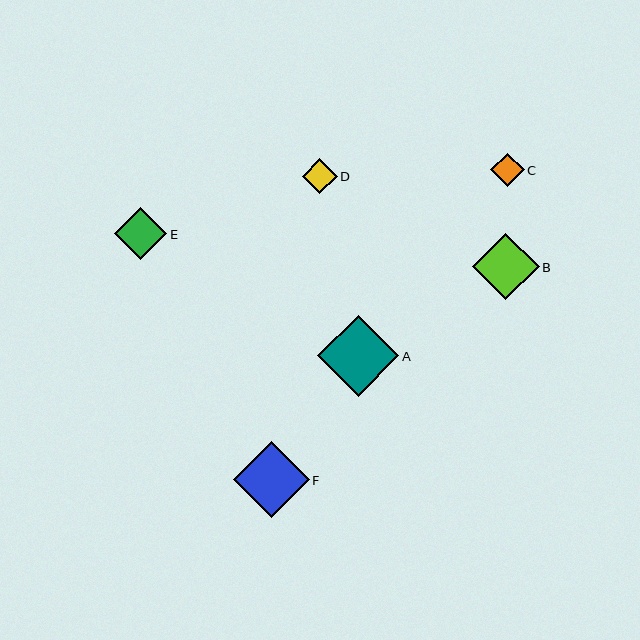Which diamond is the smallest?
Diamond C is the smallest with a size of approximately 33 pixels.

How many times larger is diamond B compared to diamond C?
Diamond B is approximately 2.0 times the size of diamond C.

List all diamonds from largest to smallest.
From largest to smallest: A, F, B, E, D, C.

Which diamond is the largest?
Diamond A is the largest with a size of approximately 81 pixels.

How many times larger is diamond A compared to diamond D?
Diamond A is approximately 2.3 times the size of diamond D.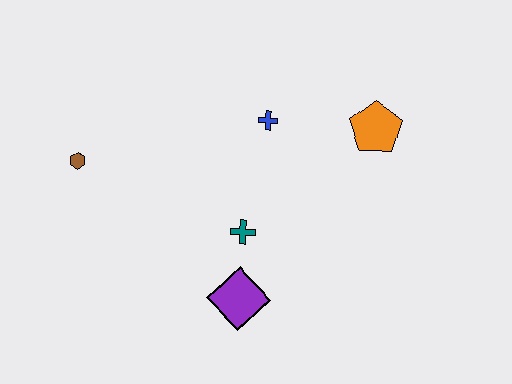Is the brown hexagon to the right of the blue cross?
No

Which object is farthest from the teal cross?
The brown hexagon is farthest from the teal cross.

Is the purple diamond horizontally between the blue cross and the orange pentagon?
No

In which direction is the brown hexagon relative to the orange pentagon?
The brown hexagon is to the left of the orange pentagon.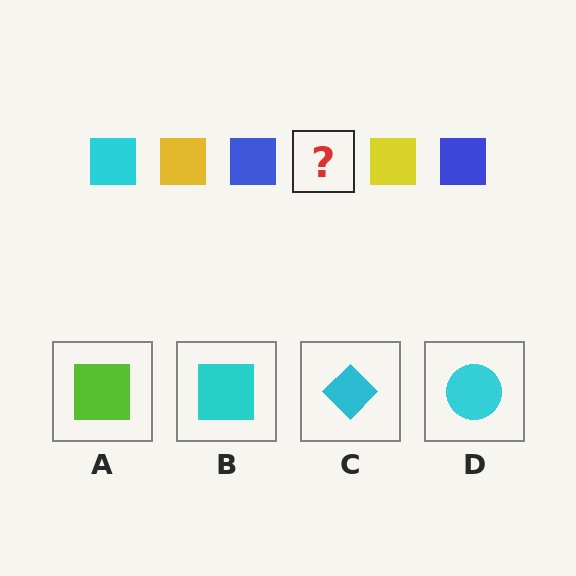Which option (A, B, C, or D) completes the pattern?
B.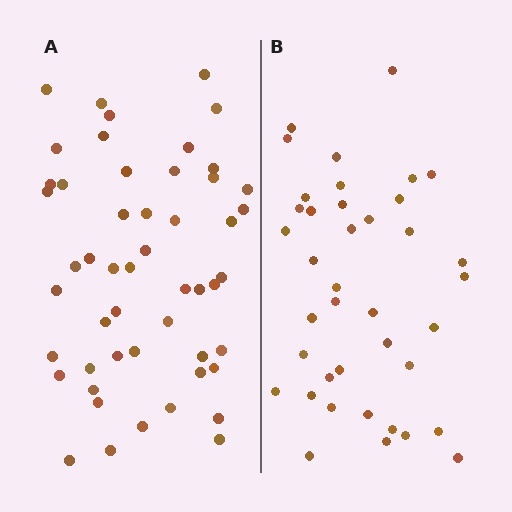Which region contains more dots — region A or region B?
Region A (the left region) has more dots.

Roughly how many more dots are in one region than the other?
Region A has roughly 12 or so more dots than region B.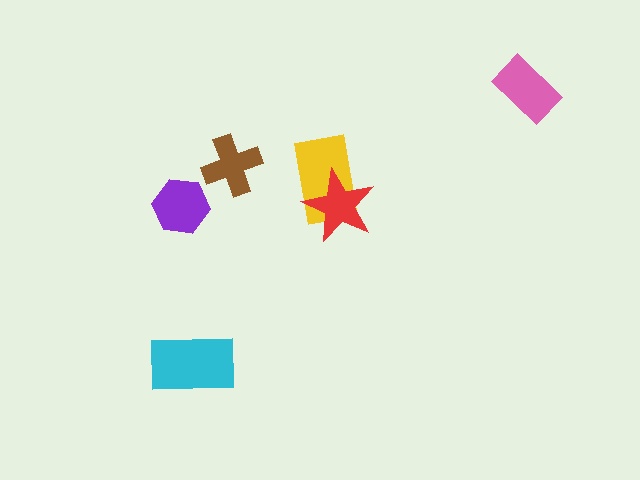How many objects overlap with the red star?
1 object overlaps with the red star.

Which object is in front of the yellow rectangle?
The red star is in front of the yellow rectangle.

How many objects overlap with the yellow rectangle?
1 object overlaps with the yellow rectangle.